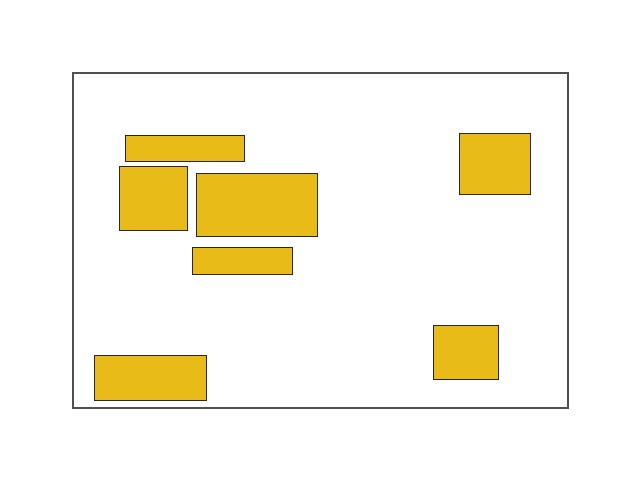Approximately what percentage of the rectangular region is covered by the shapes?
Approximately 20%.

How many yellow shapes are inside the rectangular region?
7.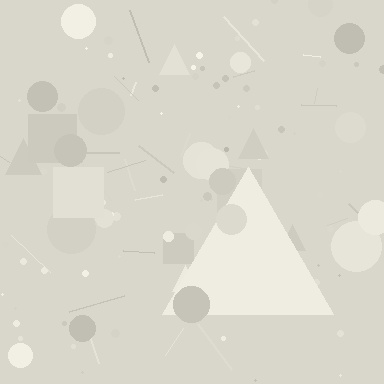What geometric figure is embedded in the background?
A triangle is embedded in the background.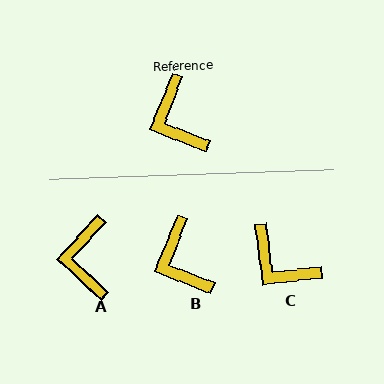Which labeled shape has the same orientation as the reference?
B.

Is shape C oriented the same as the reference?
No, it is off by about 29 degrees.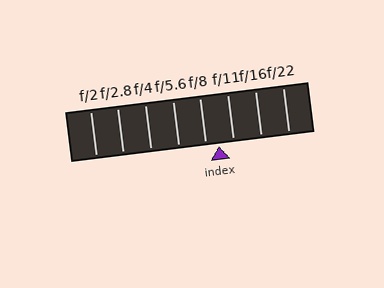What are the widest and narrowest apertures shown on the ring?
The widest aperture shown is f/2 and the narrowest is f/22.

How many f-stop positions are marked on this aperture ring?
There are 8 f-stop positions marked.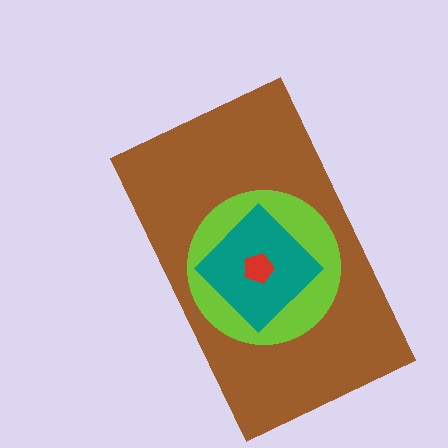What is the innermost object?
The red pentagon.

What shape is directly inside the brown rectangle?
The lime circle.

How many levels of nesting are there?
4.